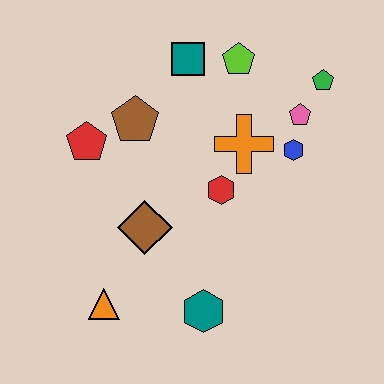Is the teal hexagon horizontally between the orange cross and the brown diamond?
Yes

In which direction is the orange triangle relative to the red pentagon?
The orange triangle is below the red pentagon.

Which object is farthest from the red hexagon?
The orange triangle is farthest from the red hexagon.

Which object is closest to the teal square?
The lime pentagon is closest to the teal square.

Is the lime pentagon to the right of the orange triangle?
Yes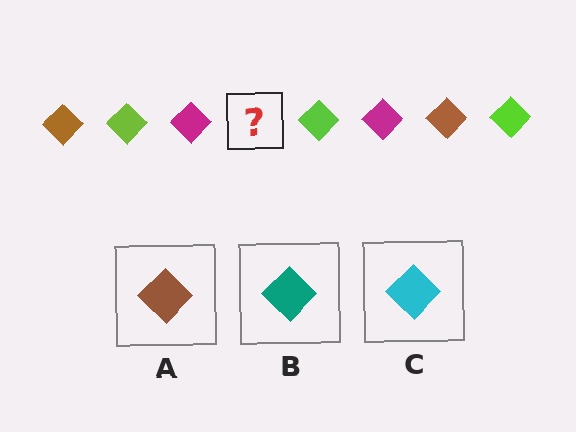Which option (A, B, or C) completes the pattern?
A.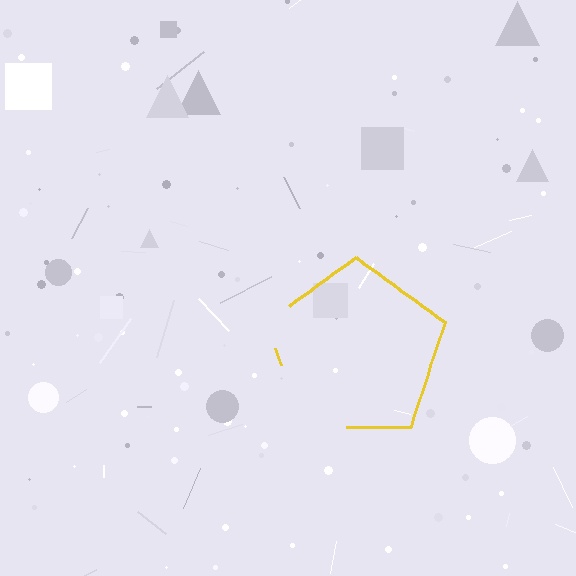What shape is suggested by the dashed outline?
The dashed outline suggests a pentagon.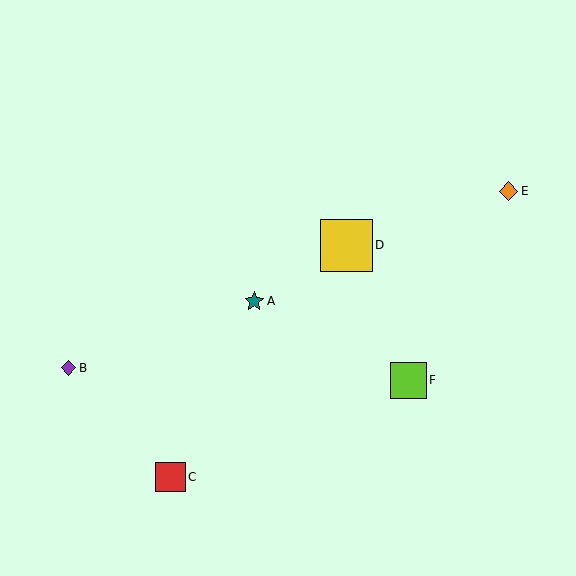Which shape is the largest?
The yellow square (labeled D) is the largest.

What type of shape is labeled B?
Shape B is a purple diamond.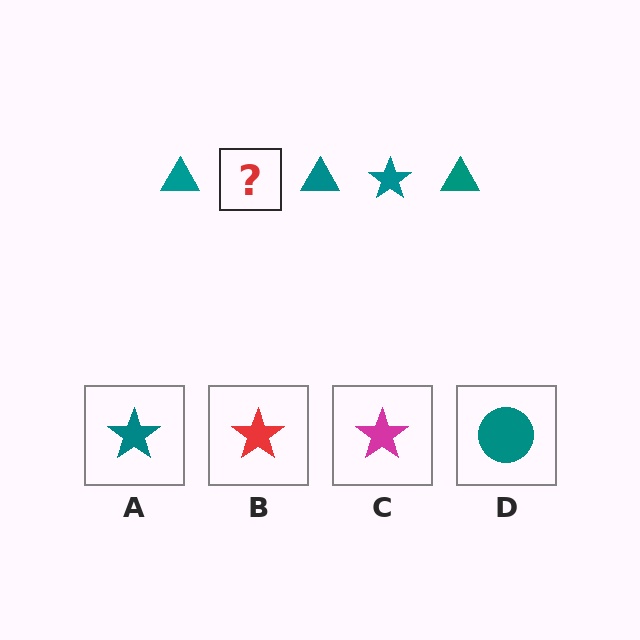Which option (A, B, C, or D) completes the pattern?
A.